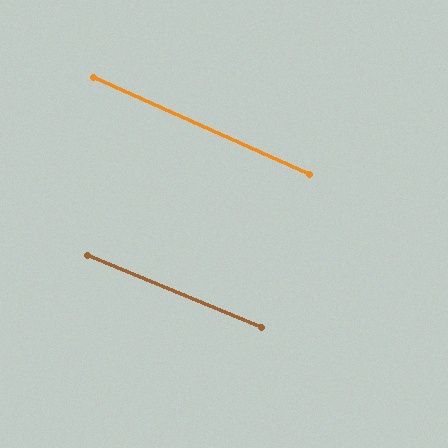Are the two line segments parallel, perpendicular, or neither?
Parallel — their directions differ by only 2.0°.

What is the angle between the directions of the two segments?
Approximately 2 degrees.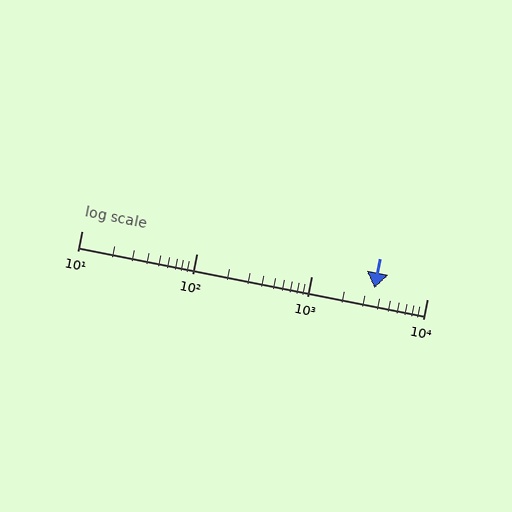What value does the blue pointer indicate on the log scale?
The pointer indicates approximately 3500.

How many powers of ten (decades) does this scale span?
The scale spans 3 decades, from 10 to 10000.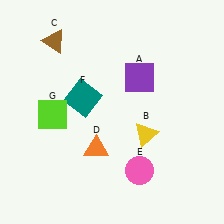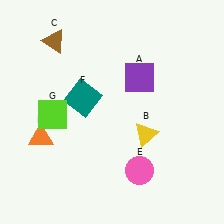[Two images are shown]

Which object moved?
The orange triangle (D) moved left.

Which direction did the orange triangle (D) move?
The orange triangle (D) moved left.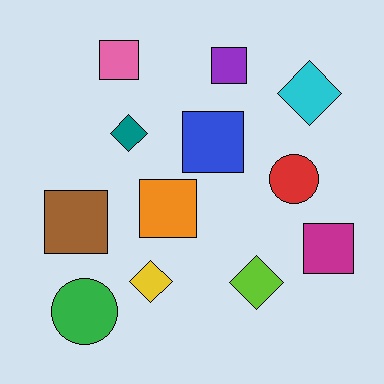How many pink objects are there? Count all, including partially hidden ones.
There is 1 pink object.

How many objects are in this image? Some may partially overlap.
There are 12 objects.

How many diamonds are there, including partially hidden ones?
There are 4 diamonds.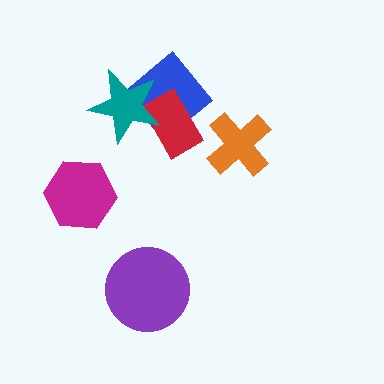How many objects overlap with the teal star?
2 objects overlap with the teal star.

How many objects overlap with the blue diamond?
2 objects overlap with the blue diamond.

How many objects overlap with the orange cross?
0 objects overlap with the orange cross.